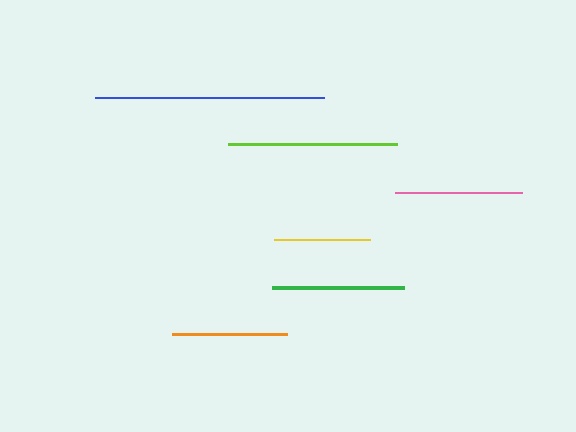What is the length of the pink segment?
The pink segment is approximately 127 pixels long.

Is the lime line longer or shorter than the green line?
The lime line is longer than the green line.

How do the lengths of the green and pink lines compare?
The green and pink lines are approximately the same length.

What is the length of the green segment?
The green segment is approximately 132 pixels long.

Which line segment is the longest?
The blue line is the longest at approximately 229 pixels.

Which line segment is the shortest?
The yellow line is the shortest at approximately 97 pixels.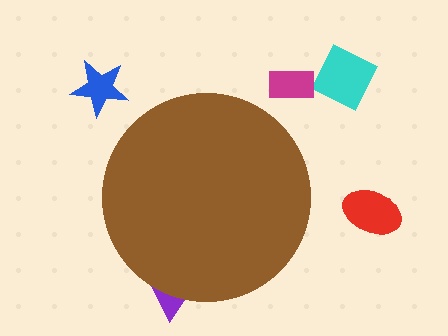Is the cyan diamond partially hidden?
No, the cyan diamond is fully visible.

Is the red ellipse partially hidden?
No, the red ellipse is fully visible.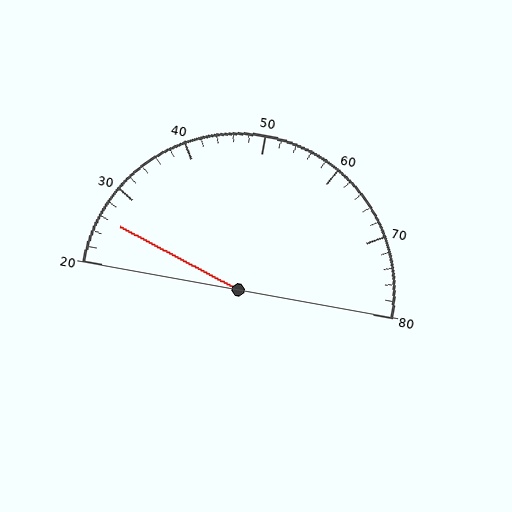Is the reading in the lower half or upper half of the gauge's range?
The reading is in the lower half of the range (20 to 80).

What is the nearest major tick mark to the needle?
The nearest major tick mark is 30.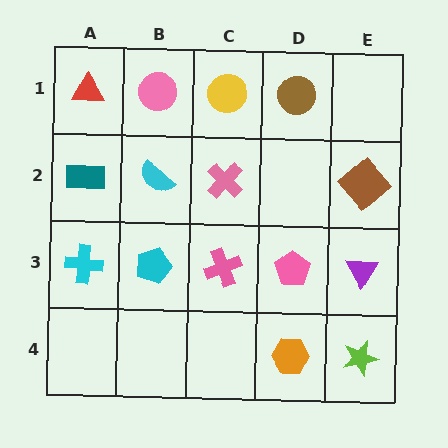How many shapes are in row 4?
2 shapes.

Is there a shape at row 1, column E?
No, that cell is empty.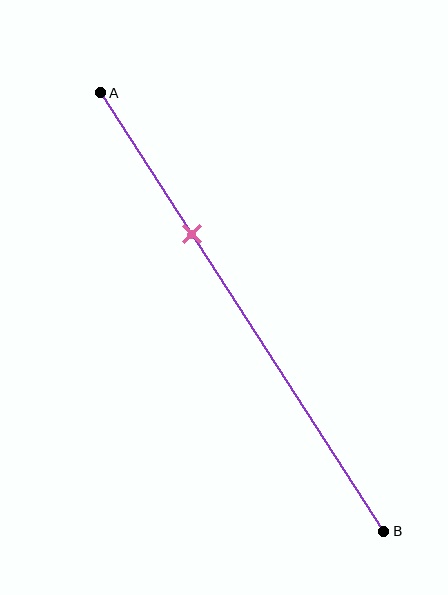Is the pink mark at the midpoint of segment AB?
No, the mark is at about 30% from A, not at the 50% midpoint.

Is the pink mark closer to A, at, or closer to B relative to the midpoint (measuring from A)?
The pink mark is closer to point A than the midpoint of segment AB.